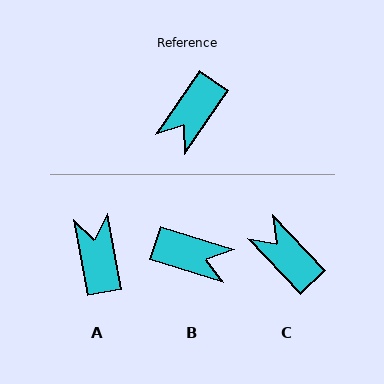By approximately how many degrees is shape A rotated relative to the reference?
Approximately 135 degrees clockwise.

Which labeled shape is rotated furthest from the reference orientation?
A, about 135 degrees away.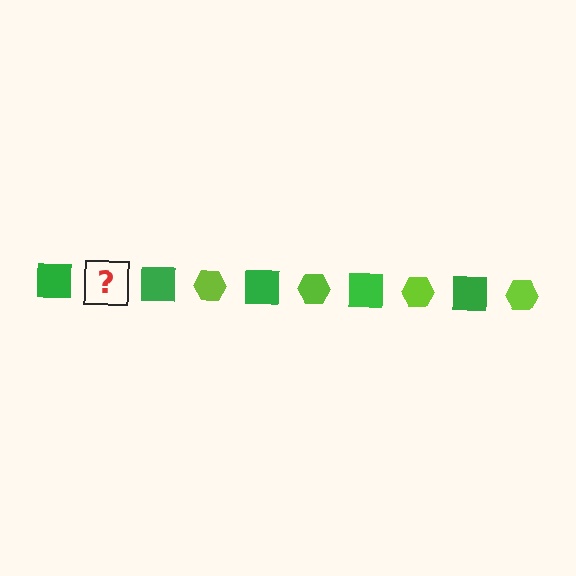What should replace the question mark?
The question mark should be replaced with a lime hexagon.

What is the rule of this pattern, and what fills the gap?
The rule is that the pattern alternates between green square and lime hexagon. The gap should be filled with a lime hexagon.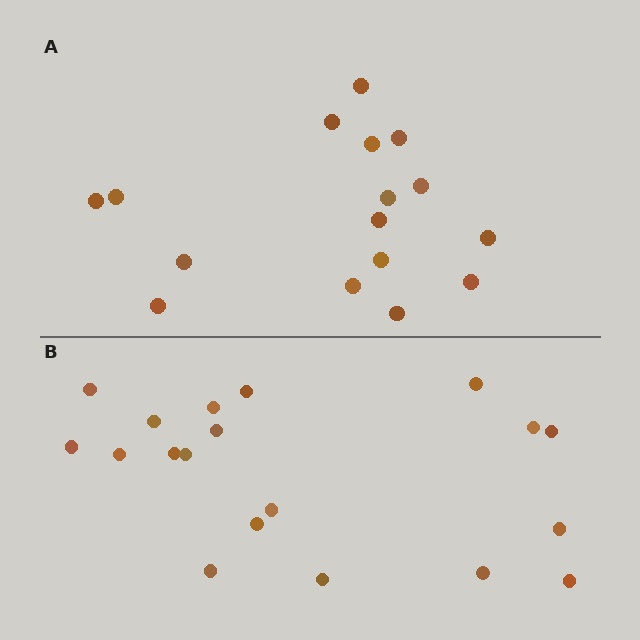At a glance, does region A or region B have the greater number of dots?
Region B (the bottom region) has more dots.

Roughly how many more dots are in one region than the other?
Region B has just a few more — roughly 2 or 3 more dots than region A.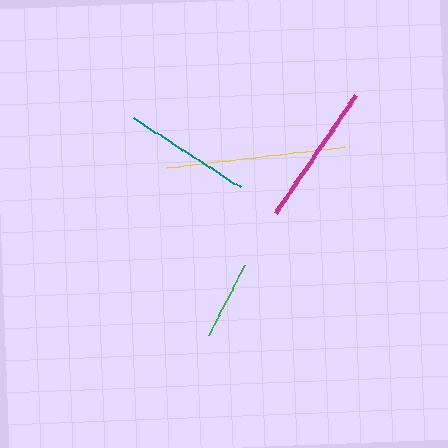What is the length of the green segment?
The green segment is approximately 78 pixels long.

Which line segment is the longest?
The yellow line is the longest at approximately 180 pixels.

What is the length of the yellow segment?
The yellow segment is approximately 180 pixels long.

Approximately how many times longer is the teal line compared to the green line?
The teal line is approximately 1.6 times the length of the green line.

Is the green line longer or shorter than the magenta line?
The magenta line is longer than the green line.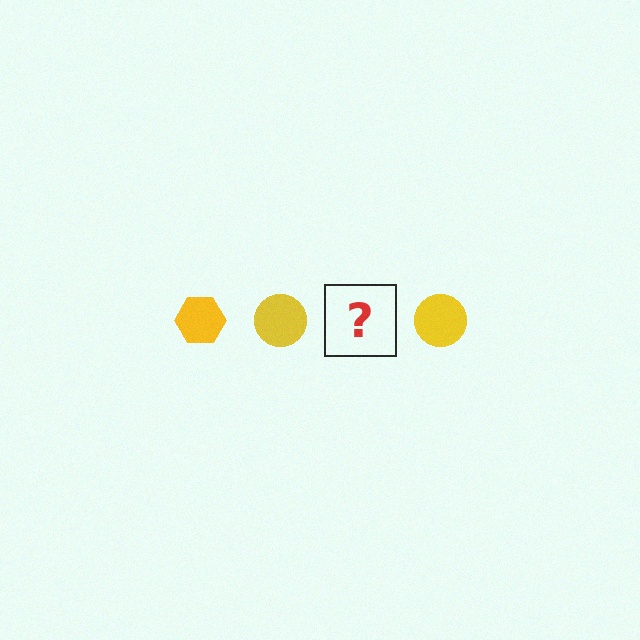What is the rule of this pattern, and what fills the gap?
The rule is that the pattern cycles through hexagon, circle shapes in yellow. The gap should be filled with a yellow hexagon.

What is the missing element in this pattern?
The missing element is a yellow hexagon.